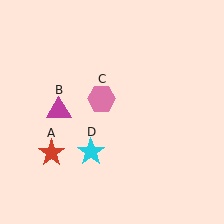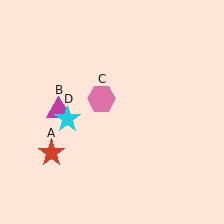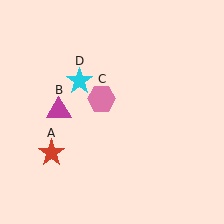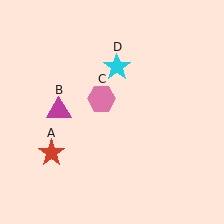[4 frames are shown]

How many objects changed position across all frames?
1 object changed position: cyan star (object D).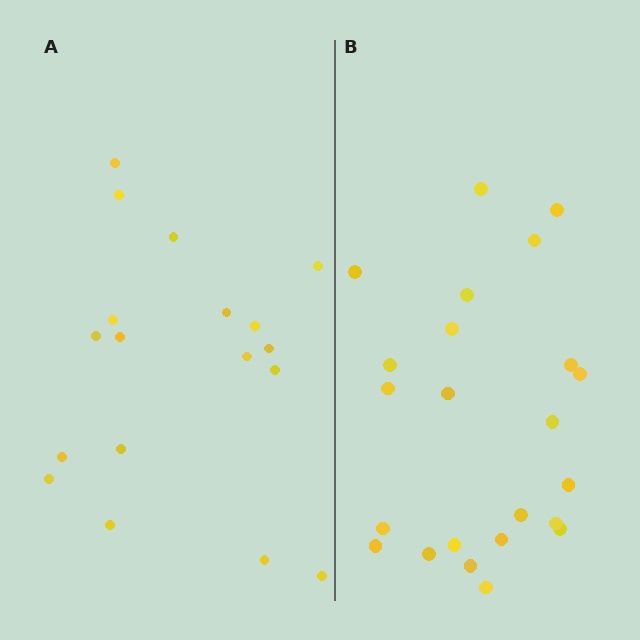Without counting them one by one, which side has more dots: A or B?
Region B (the right region) has more dots.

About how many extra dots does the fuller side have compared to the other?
Region B has about 5 more dots than region A.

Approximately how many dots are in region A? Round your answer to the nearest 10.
About 20 dots. (The exact count is 18, which rounds to 20.)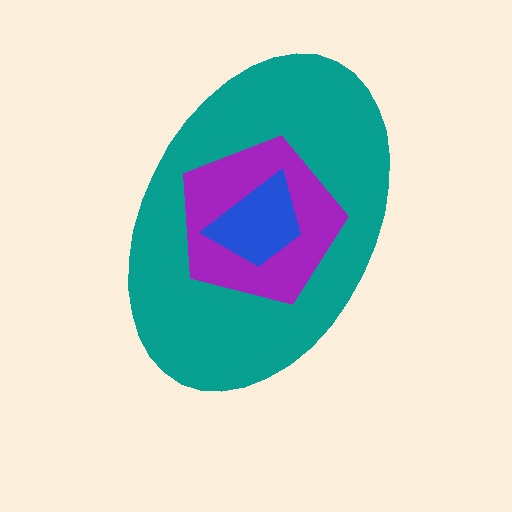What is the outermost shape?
The teal ellipse.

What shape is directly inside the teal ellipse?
The purple pentagon.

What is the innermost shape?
The blue trapezoid.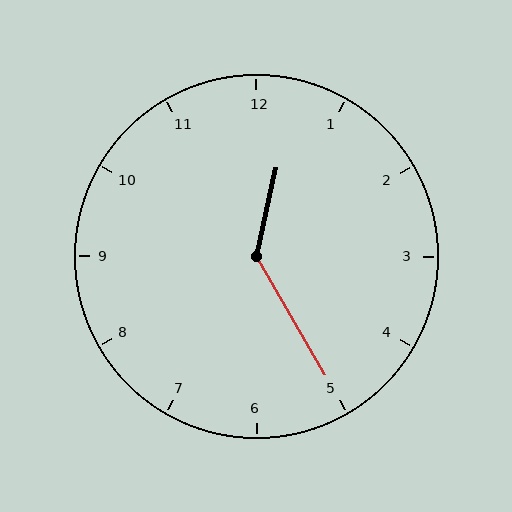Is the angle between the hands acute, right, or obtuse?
It is obtuse.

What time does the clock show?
12:25.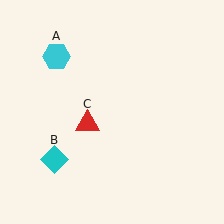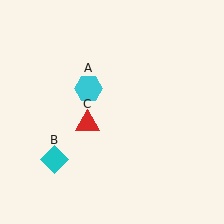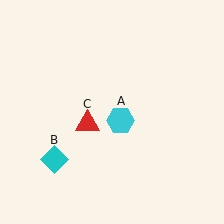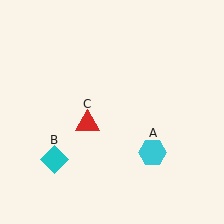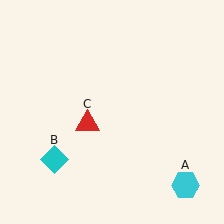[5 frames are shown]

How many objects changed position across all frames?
1 object changed position: cyan hexagon (object A).